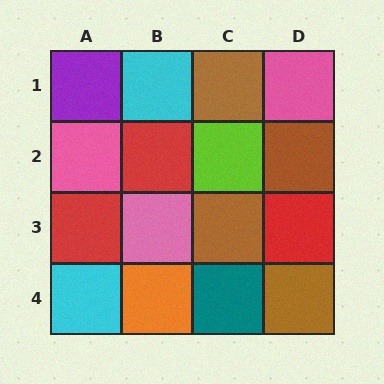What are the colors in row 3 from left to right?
Red, pink, brown, red.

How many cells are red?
3 cells are red.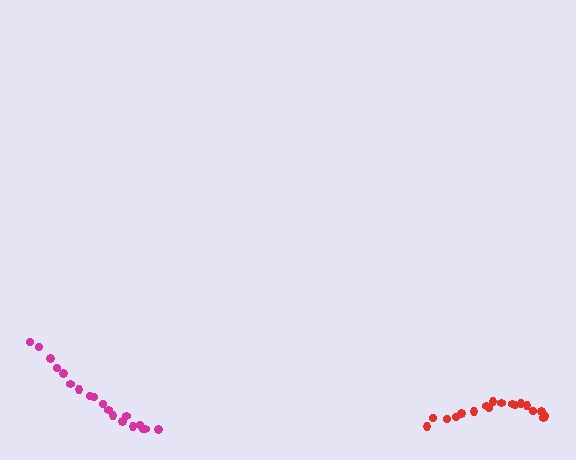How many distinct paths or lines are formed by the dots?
There are 2 distinct paths.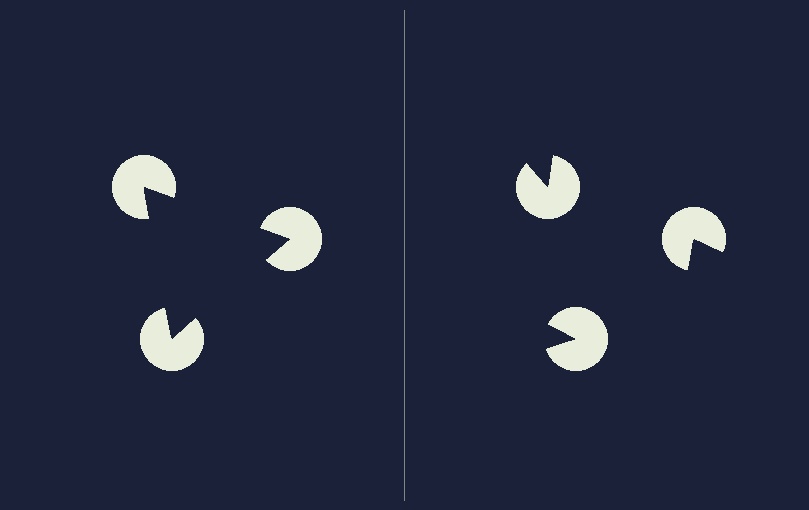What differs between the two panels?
The pac-man discs are positioned identically on both sides; only the wedge orientations differ. On the left they align to a triangle; on the right they are misaligned.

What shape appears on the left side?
An illusory triangle.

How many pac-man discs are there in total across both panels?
6 — 3 on each side.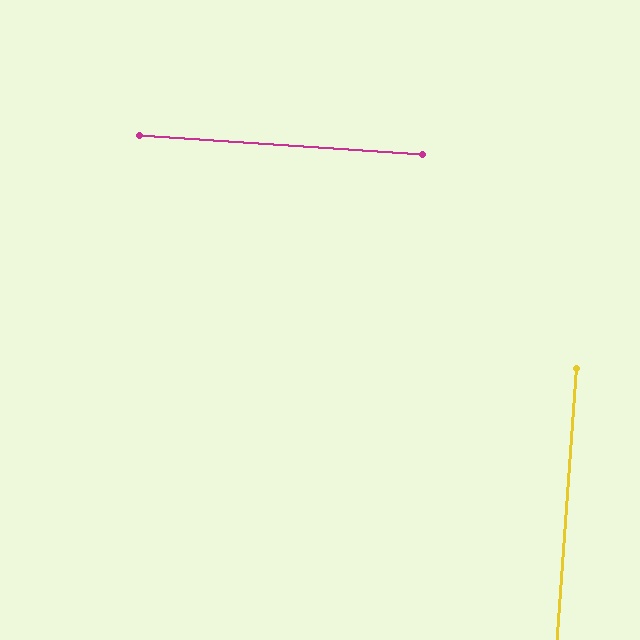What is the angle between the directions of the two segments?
Approximately 90 degrees.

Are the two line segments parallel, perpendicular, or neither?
Perpendicular — they meet at approximately 90°.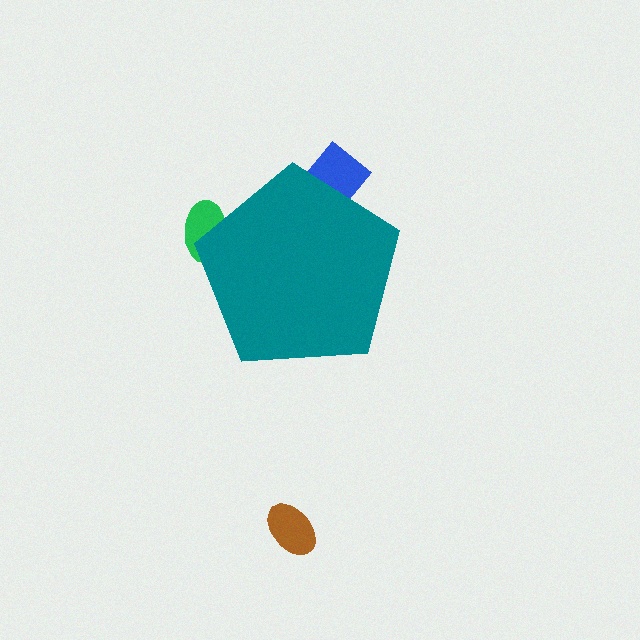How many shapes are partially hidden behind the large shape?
2 shapes are partially hidden.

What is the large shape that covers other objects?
A teal pentagon.